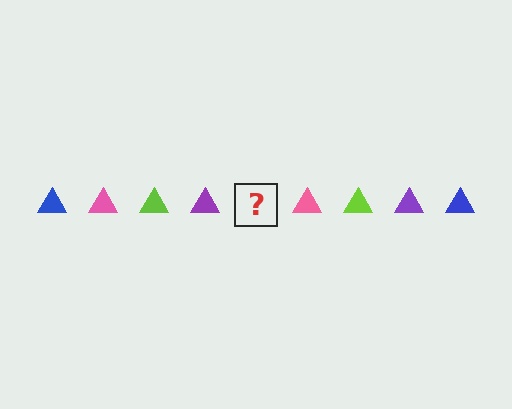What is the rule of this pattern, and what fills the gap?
The rule is that the pattern cycles through blue, pink, lime, purple triangles. The gap should be filled with a blue triangle.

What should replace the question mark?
The question mark should be replaced with a blue triangle.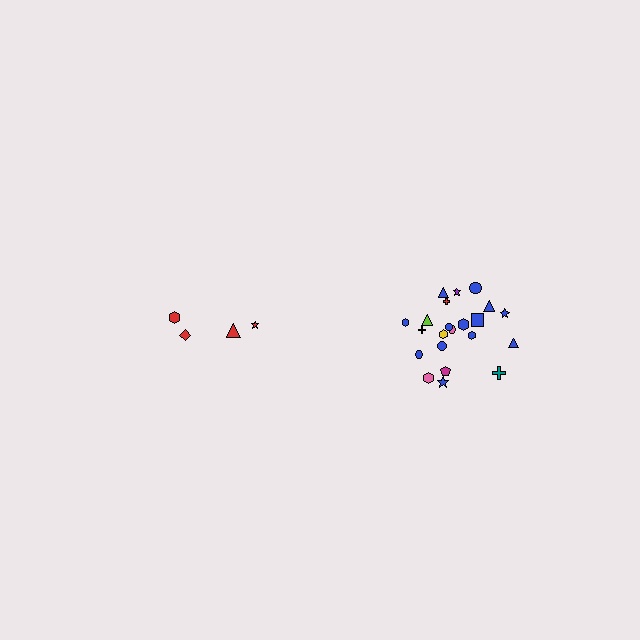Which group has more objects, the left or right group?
The right group.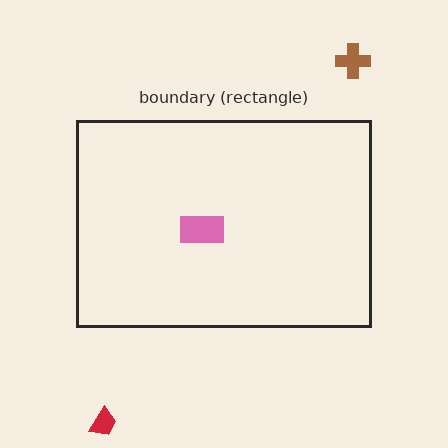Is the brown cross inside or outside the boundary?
Outside.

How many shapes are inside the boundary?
1 inside, 2 outside.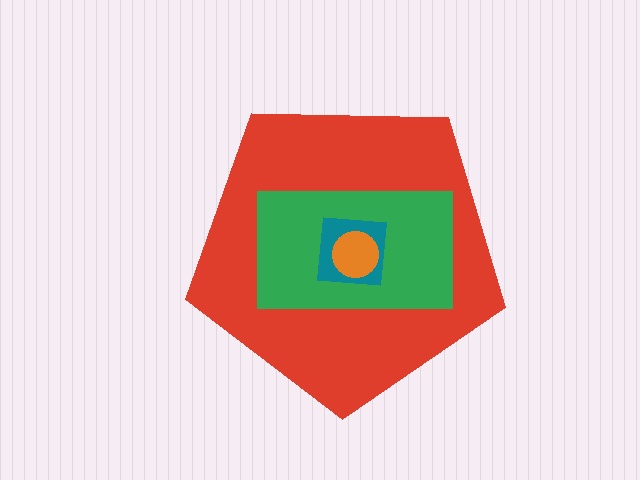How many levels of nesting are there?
4.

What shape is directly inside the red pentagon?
The green rectangle.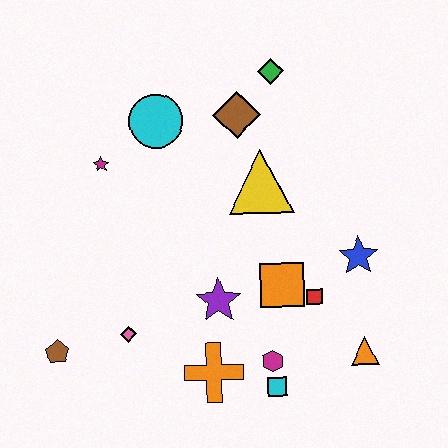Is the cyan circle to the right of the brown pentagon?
Yes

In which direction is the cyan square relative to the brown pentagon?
The cyan square is to the right of the brown pentagon.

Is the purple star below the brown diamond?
Yes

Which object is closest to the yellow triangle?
The brown diamond is closest to the yellow triangle.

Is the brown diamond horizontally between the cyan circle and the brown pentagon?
No